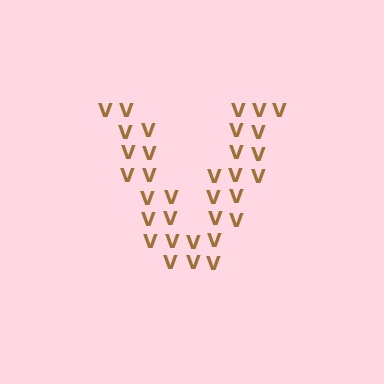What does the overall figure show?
The overall figure shows the letter V.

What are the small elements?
The small elements are letter V's.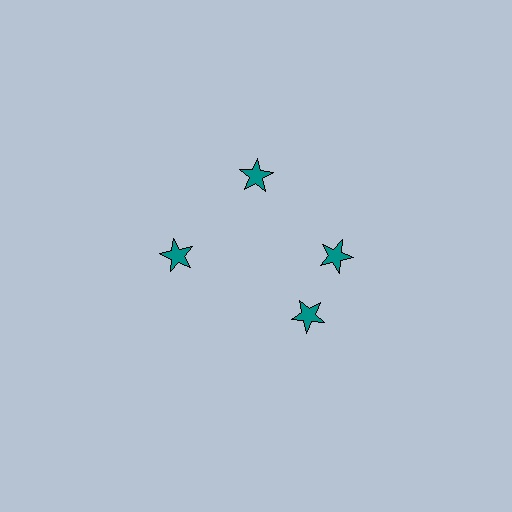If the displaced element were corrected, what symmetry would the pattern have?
It would have 4-fold rotational symmetry — the pattern would map onto itself every 90 degrees.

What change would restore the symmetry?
The symmetry would be restored by rotating it back into even spacing with its neighbors so that all 4 stars sit at equal angles and equal distance from the center.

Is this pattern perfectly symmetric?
No. The 4 teal stars are arranged in a ring, but one element near the 6 o'clock position is rotated out of alignment along the ring, breaking the 4-fold rotational symmetry.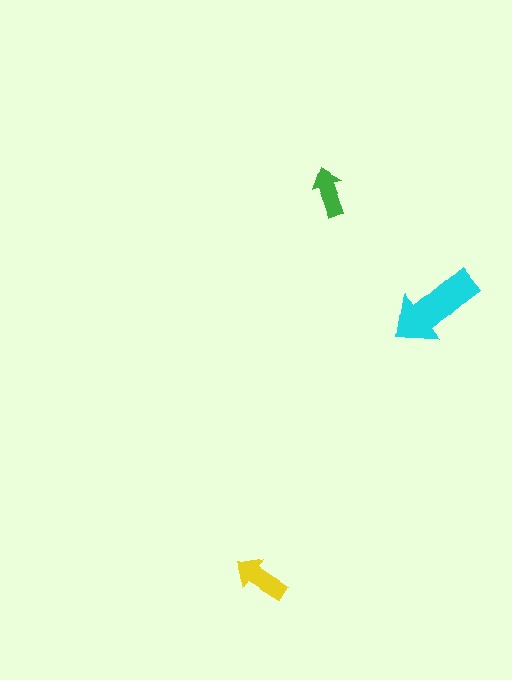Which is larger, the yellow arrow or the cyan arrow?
The cyan one.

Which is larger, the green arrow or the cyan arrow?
The cyan one.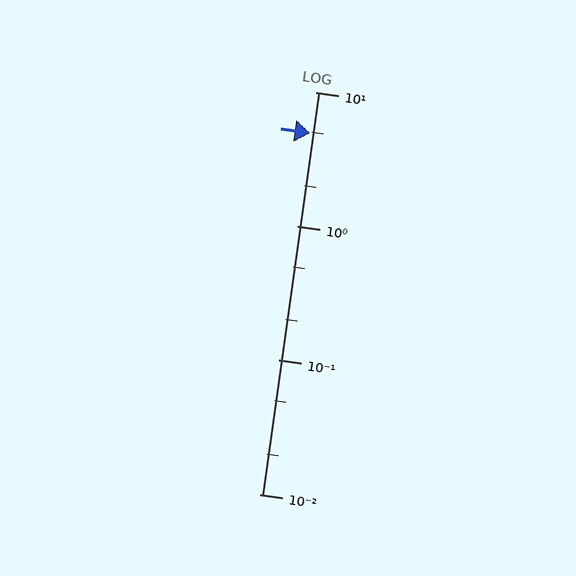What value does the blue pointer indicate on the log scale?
The pointer indicates approximately 4.9.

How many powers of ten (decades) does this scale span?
The scale spans 3 decades, from 0.01 to 10.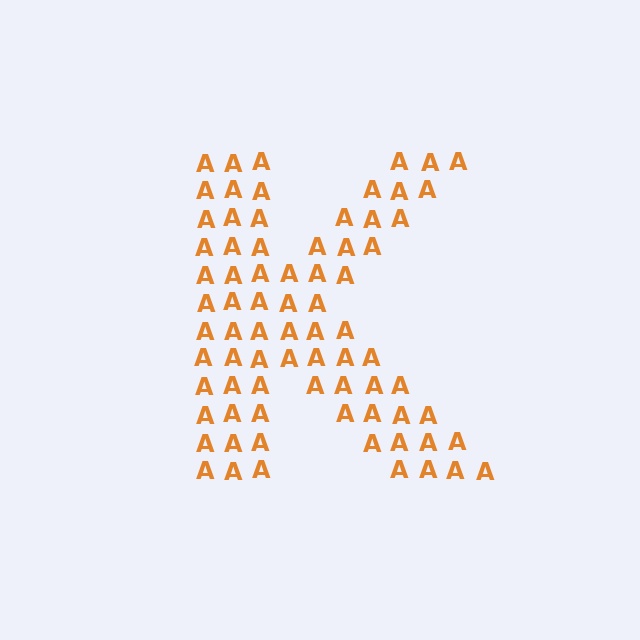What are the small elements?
The small elements are letter A's.